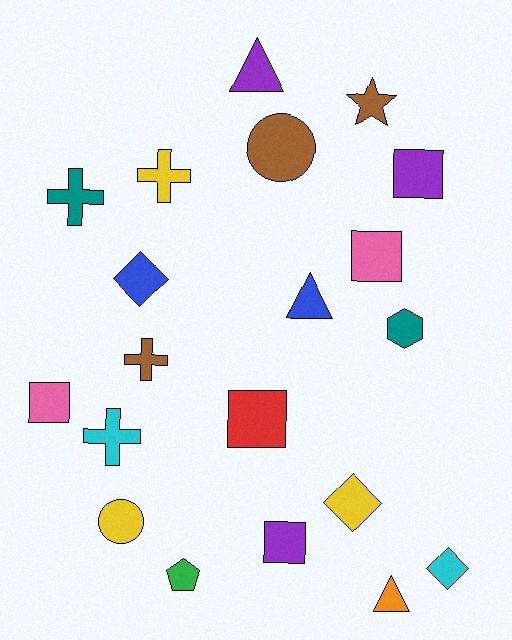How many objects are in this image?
There are 20 objects.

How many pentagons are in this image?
There is 1 pentagon.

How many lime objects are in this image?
There are no lime objects.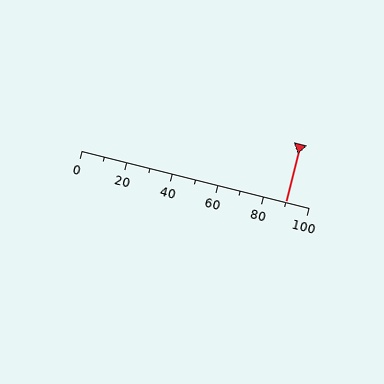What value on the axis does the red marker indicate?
The marker indicates approximately 90.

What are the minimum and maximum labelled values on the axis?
The axis runs from 0 to 100.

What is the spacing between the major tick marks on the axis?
The major ticks are spaced 20 apart.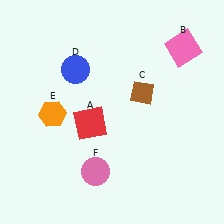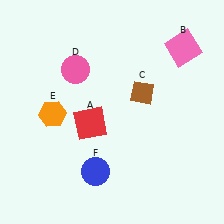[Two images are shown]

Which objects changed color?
D changed from blue to pink. F changed from pink to blue.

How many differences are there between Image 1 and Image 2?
There are 2 differences between the two images.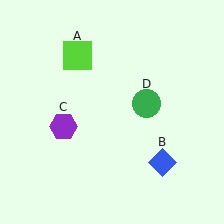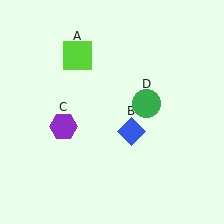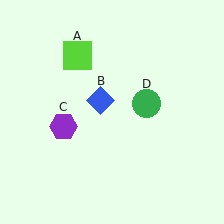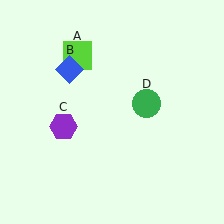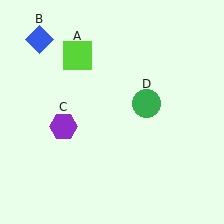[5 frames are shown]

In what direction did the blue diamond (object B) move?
The blue diamond (object B) moved up and to the left.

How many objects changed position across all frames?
1 object changed position: blue diamond (object B).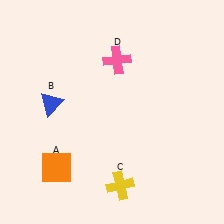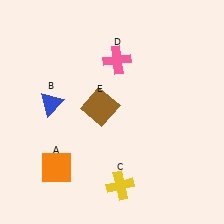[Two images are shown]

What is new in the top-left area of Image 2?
A brown square (E) was added in the top-left area of Image 2.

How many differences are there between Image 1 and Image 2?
There is 1 difference between the two images.